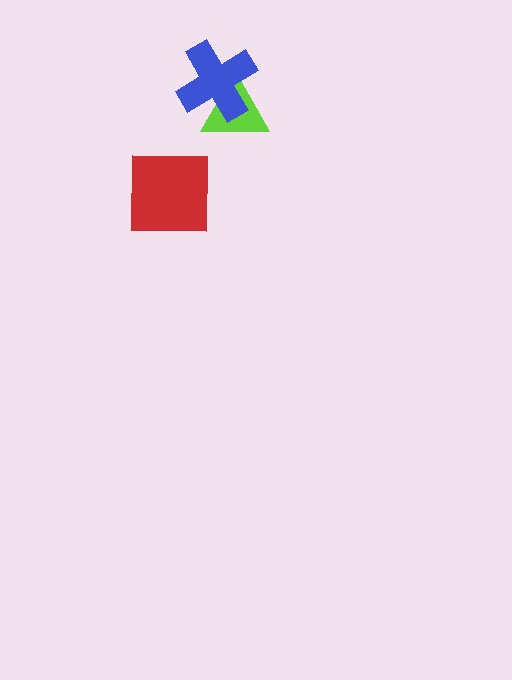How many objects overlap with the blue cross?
1 object overlaps with the blue cross.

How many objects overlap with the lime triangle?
1 object overlaps with the lime triangle.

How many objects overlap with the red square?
0 objects overlap with the red square.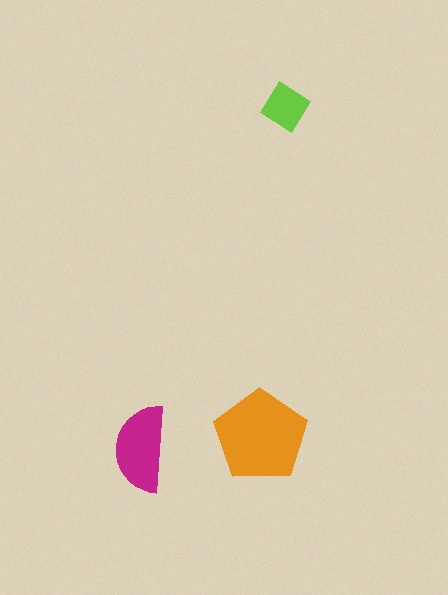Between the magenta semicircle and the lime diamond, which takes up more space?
The magenta semicircle.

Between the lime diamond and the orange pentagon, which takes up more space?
The orange pentagon.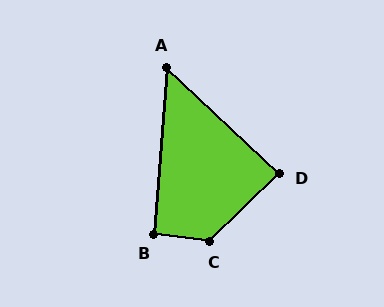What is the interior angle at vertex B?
Approximately 92 degrees (approximately right).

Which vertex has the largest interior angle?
C, at approximately 129 degrees.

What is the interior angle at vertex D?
Approximately 88 degrees (approximately right).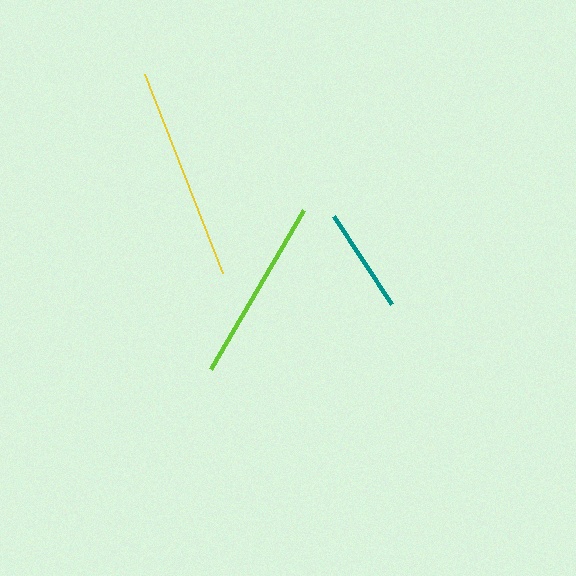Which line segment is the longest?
The yellow line is the longest at approximately 213 pixels.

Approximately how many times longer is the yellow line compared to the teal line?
The yellow line is approximately 2.0 times the length of the teal line.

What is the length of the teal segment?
The teal segment is approximately 106 pixels long.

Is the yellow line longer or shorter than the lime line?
The yellow line is longer than the lime line.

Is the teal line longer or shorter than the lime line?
The lime line is longer than the teal line.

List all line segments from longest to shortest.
From longest to shortest: yellow, lime, teal.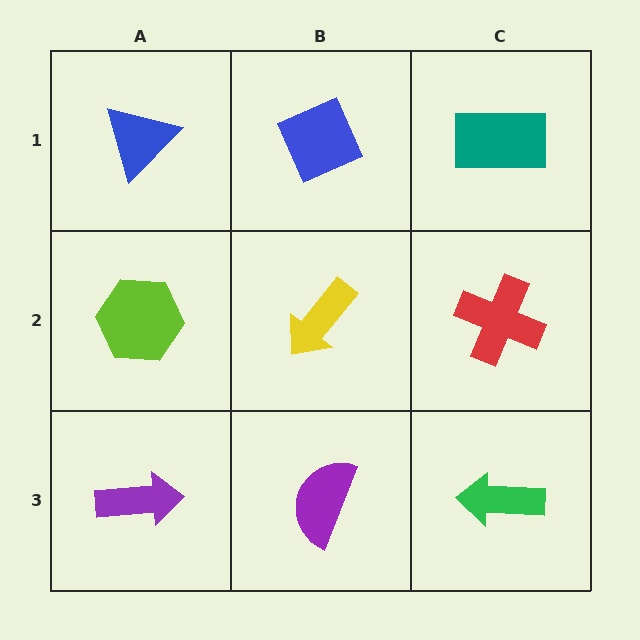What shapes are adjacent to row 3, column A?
A lime hexagon (row 2, column A), a purple semicircle (row 3, column B).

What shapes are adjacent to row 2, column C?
A teal rectangle (row 1, column C), a green arrow (row 3, column C), a yellow arrow (row 2, column B).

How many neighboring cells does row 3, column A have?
2.